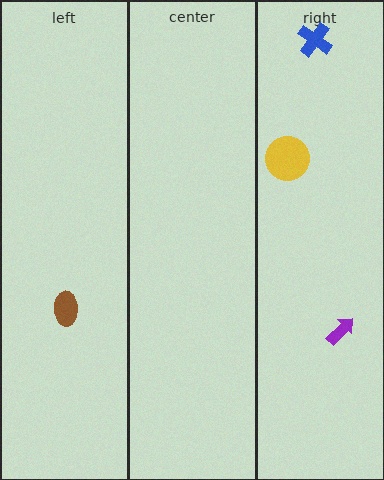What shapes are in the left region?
The brown ellipse.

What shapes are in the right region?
The blue cross, the purple arrow, the yellow circle.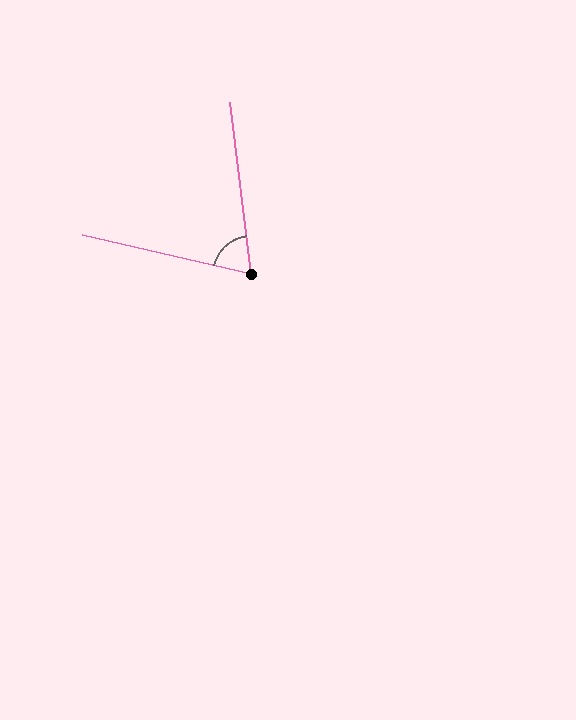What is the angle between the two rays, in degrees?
Approximately 70 degrees.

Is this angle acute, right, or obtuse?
It is acute.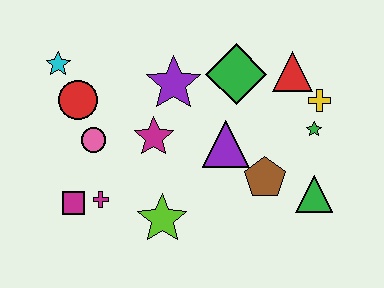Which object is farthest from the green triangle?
The cyan star is farthest from the green triangle.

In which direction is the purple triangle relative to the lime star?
The purple triangle is above the lime star.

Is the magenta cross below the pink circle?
Yes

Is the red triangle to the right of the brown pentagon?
Yes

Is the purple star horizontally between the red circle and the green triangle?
Yes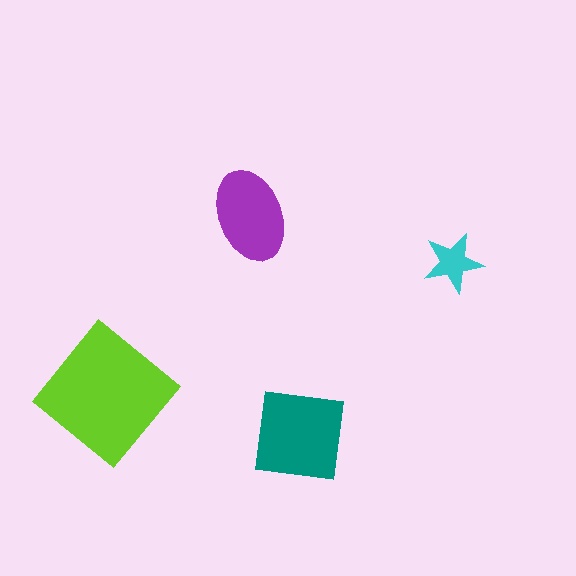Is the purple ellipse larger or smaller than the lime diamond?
Smaller.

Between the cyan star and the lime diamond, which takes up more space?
The lime diamond.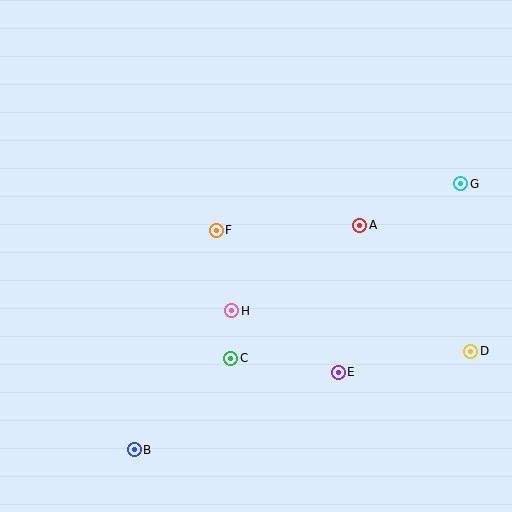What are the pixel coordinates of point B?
Point B is at (134, 450).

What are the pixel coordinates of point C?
Point C is at (231, 358).